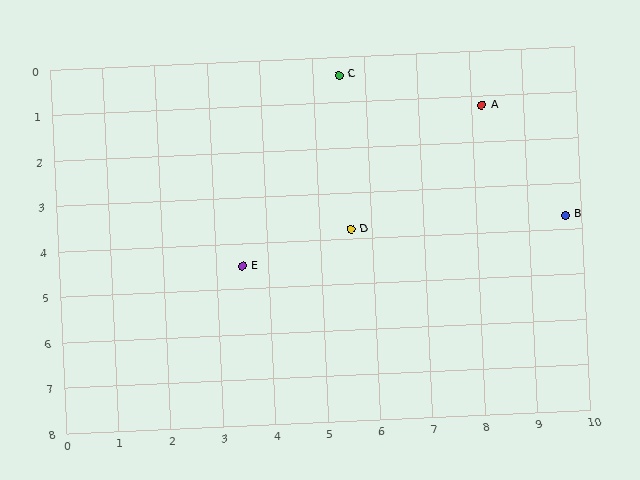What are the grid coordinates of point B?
Point B is at approximately (9.7, 3.7).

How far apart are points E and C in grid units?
Points E and C are about 4.6 grid units apart.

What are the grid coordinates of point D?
Point D is at approximately (5.6, 3.8).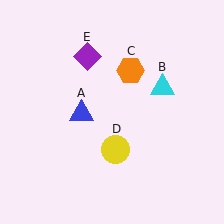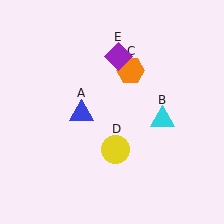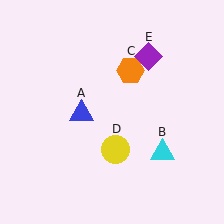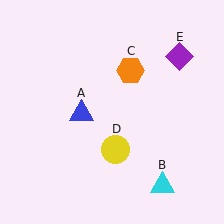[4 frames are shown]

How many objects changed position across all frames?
2 objects changed position: cyan triangle (object B), purple diamond (object E).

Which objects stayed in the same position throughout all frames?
Blue triangle (object A) and orange hexagon (object C) and yellow circle (object D) remained stationary.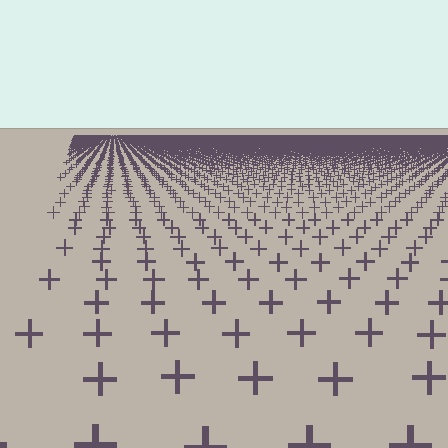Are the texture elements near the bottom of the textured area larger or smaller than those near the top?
Larger. Near the bottom, elements are closer to the viewer and appear at a bigger on-screen size.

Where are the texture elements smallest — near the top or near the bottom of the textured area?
Near the top.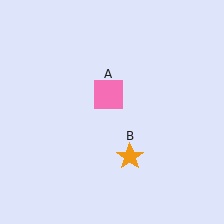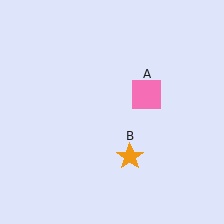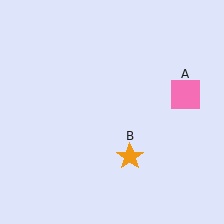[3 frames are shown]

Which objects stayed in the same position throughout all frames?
Orange star (object B) remained stationary.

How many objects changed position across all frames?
1 object changed position: pink square (object A).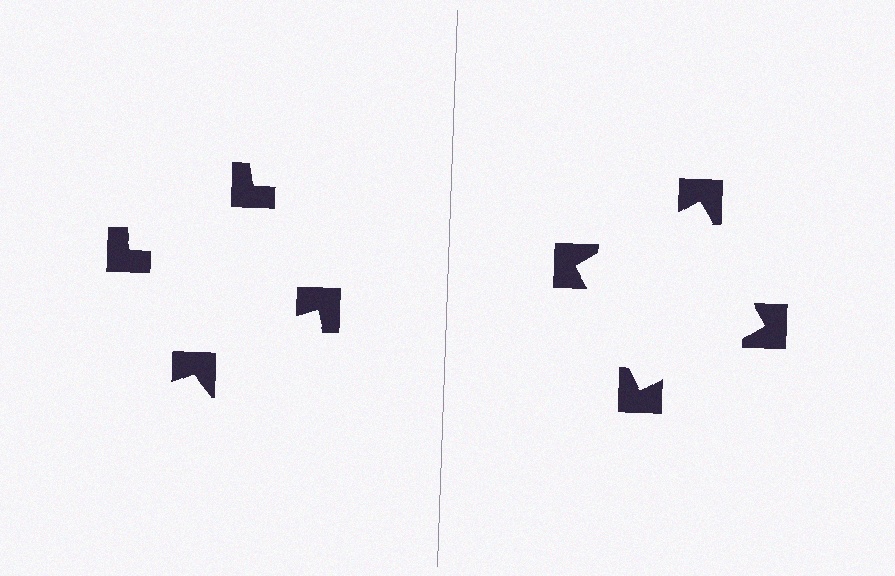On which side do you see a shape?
An illusory square appears on the right side. On the left side the wedge cuts are rotated, so no coherent shape forms.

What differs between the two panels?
The notched squares are positioned identically on both sides; only the wedge orientations differ. On the right they align to a square; on the left they are misaligned.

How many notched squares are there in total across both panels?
8 — 4 on each side.